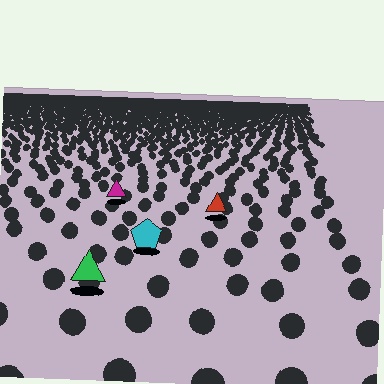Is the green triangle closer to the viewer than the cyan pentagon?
Yes. The green triangle is closer — you can tell from the texture gradient: the ground texture is coarser near it.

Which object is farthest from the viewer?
The magenta triangle is farthest from the viewer. It appears smaller and the ground texture around it is denser.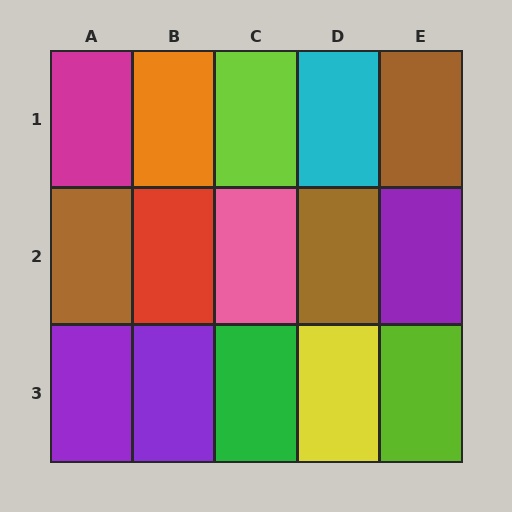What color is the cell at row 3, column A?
Purple.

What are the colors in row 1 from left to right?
Magenta, orange, lime, cyan, brown.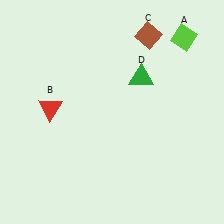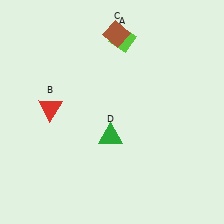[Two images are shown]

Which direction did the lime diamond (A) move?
The lime diamond (A) moved left.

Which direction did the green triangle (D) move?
The green triangle (D) moved down.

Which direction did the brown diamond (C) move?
The brown diamond (C) moved left.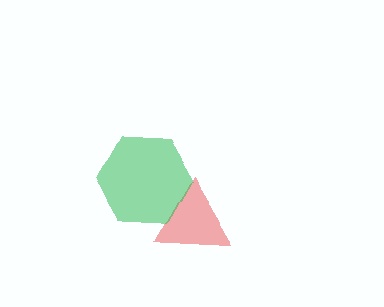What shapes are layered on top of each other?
The layered shapes are: a red triangle, a green hexagon.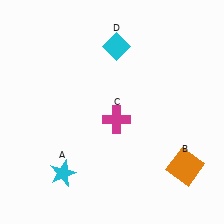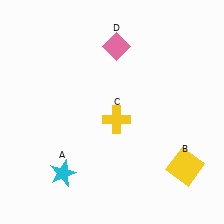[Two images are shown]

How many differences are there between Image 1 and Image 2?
There are 3 differences between the two images.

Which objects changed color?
B changed from orange to yellow. C changed from magenta to yellow. D changed from cyan to pink.